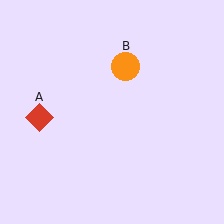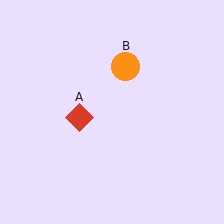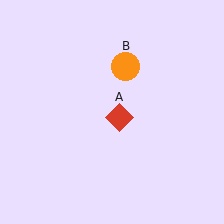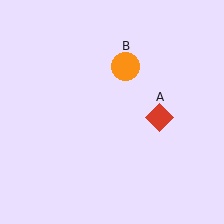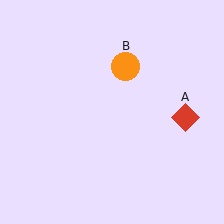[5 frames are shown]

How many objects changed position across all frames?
1 object changed position: red diamond (object A).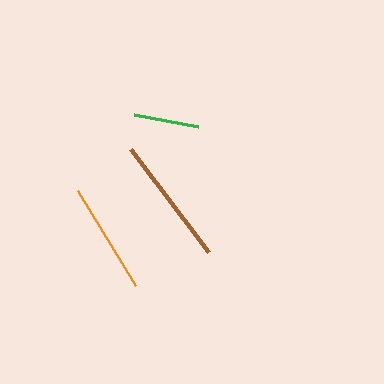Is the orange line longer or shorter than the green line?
The orange line is longer than the green line.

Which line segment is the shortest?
The green line is the shortest at approximately 65 pixels.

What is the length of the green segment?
The green segment is approximately 65 pixels long.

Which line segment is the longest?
The brown line is the longest at approximately 129 pixels.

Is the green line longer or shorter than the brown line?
The brown line is longer than the green line.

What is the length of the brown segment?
The brown segment is approximately 129 pixels long.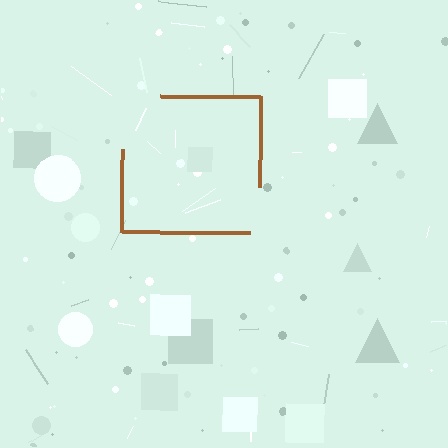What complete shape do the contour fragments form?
The contour fragments form a square.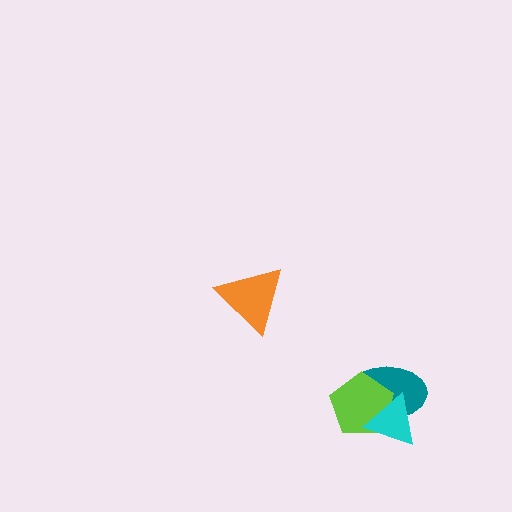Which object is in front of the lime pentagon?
The cyan triangle is in front of the lime pentagon.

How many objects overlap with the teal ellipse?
2 objects overlap with the teal ellipse.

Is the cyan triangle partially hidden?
No, no other shape covers it.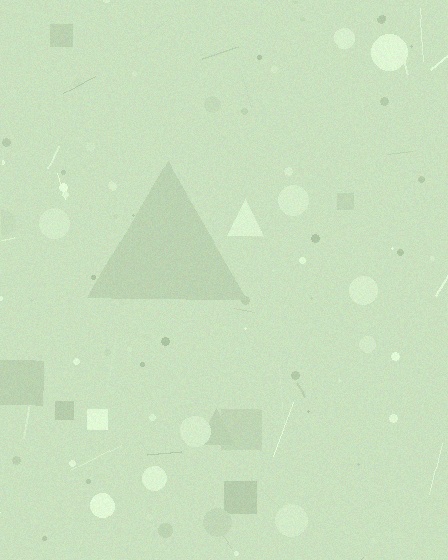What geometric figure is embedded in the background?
A triangle is embedded in the background.